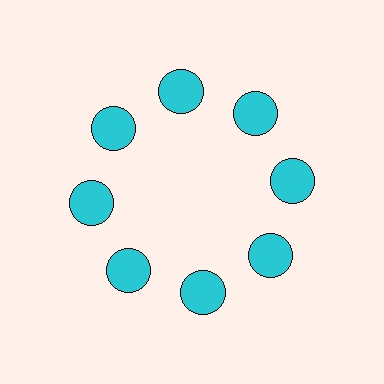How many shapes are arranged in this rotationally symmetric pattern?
There are 8 shapes, arranged in 8 groups of 1.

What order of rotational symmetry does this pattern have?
This pattern has 8-fold rotational symmetry.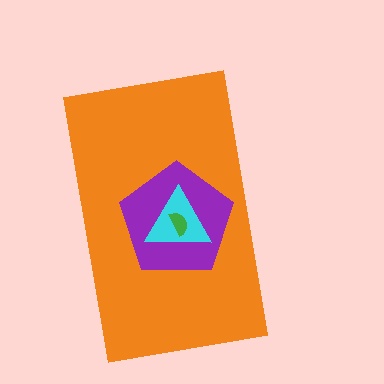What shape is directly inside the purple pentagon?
The cyan triangle.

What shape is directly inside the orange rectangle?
The purple pentagon.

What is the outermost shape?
The orange rectangle.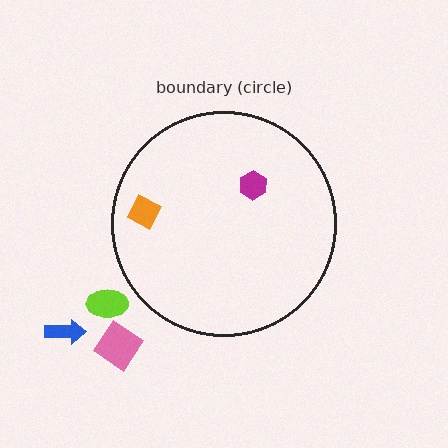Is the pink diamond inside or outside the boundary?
Outside.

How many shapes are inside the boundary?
2 inside, 3 outside.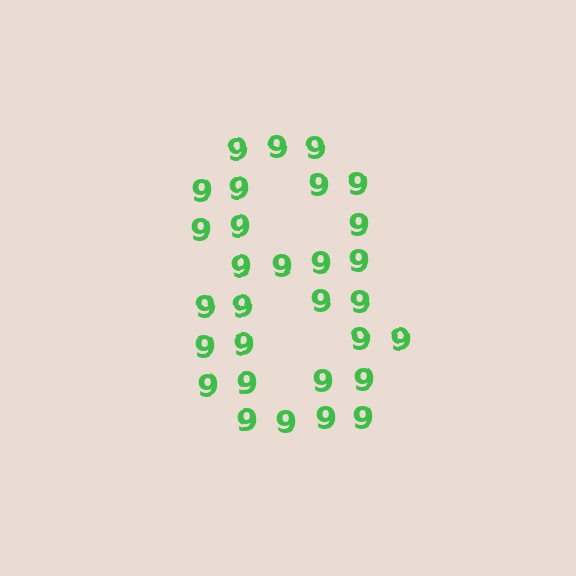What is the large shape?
The large shape is the digit 8.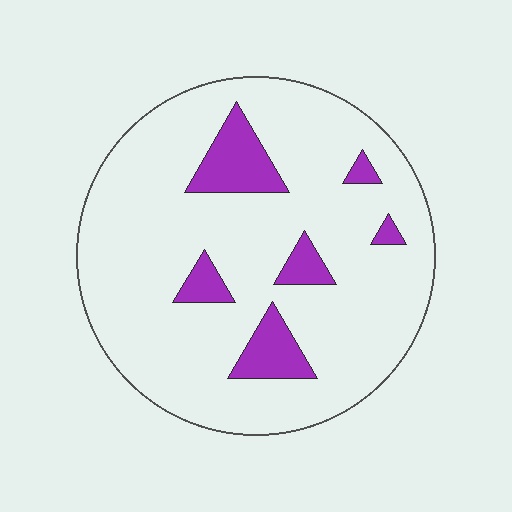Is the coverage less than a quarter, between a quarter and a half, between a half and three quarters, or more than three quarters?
Less than a quarter.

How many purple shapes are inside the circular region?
6.